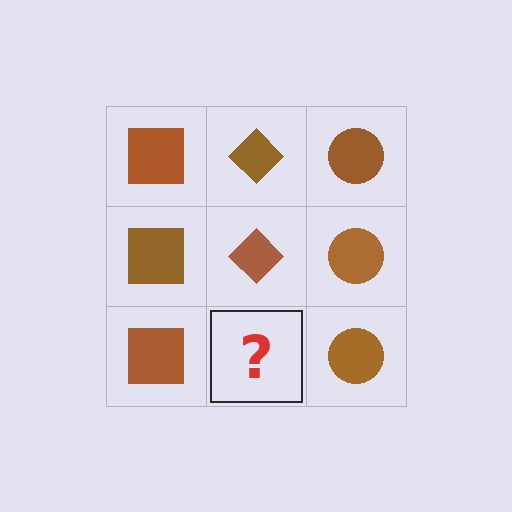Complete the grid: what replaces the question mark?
The question mark should be replaced with a brown diamond.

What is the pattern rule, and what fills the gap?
The rule is that each column has a consistent shape. The gap should be filled with a brown diamond.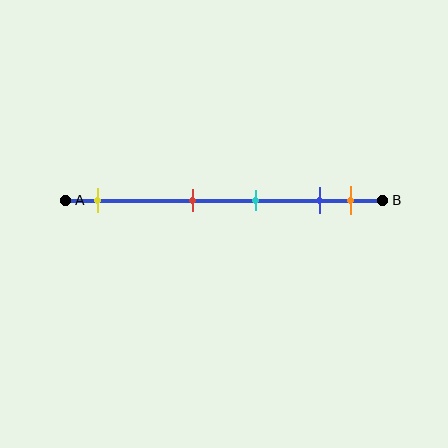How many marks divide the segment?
There are 5 marks dividing the segment.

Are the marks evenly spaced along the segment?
No, the marks are not evenly spaced.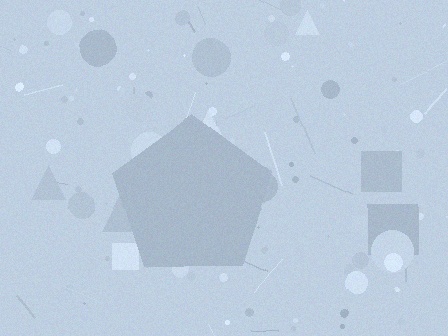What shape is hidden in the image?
A pentagon is hidden in the image.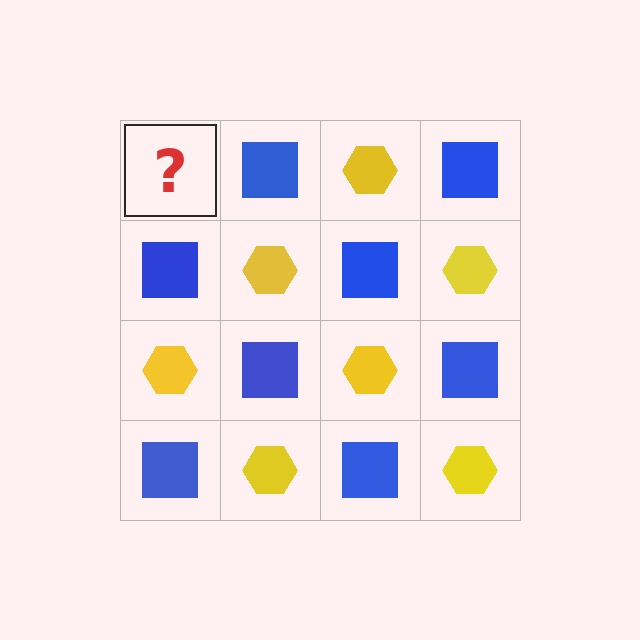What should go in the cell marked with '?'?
The missing cell should contain a yellow hexagon.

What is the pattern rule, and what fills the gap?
The rule is that it alternates yellow hexagon and blue square in a checkerboard pattern. The gap should be filled with a yellow hexagon.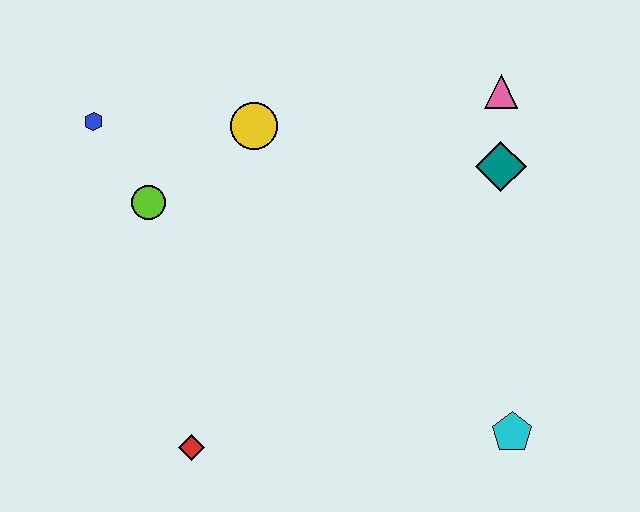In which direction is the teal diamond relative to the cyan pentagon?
The teal diamond is above the cyan pentagon.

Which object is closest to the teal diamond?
The pink triangle is closest to the teal diamond.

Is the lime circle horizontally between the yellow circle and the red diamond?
No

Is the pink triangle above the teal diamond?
Yes